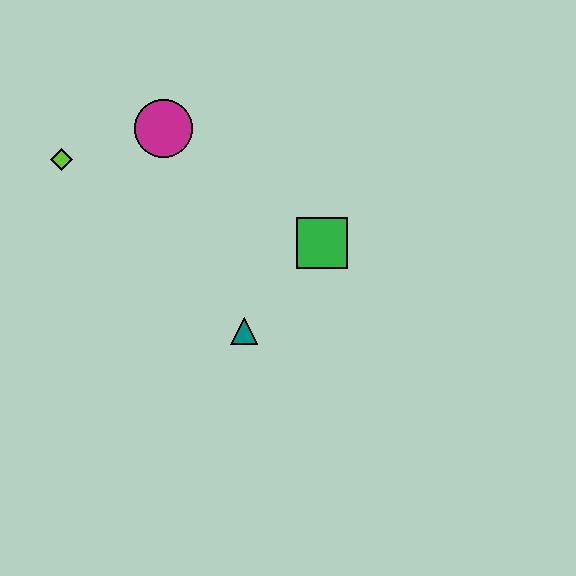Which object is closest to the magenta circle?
The lime diamond is closest to the magenta circle.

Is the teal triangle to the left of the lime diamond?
No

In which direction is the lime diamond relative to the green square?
The lime diamond is to the left of the green square.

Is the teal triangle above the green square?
No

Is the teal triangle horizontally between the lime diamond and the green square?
Yes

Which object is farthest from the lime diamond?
The green square is farthest from the lime diamond.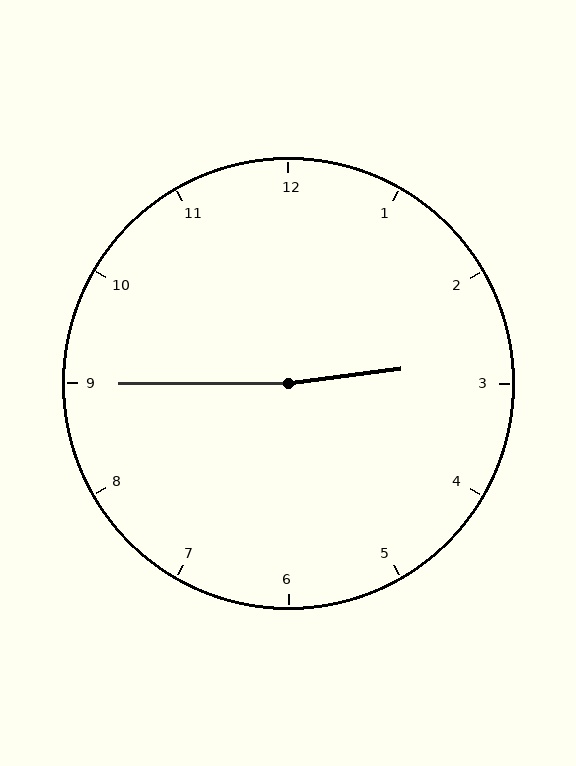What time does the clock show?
2:45.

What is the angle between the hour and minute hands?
Approximately 172 degrees.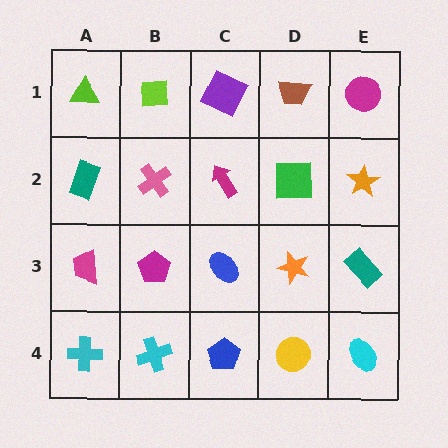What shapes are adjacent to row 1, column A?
A teal rectangle (row 2, column A), a lime square (row 1, column B).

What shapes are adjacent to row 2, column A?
A lime triangle (row 1, column A), a magenta trapezoid (row 3, column A), a pink cross (row 2, column B).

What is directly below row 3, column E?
A cyan ellipse.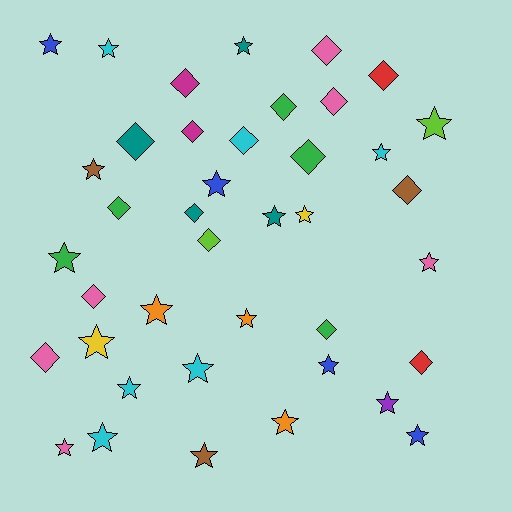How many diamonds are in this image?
There are 17 diamonds.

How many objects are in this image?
There are 40 objects.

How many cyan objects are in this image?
There are 6 cyan objects.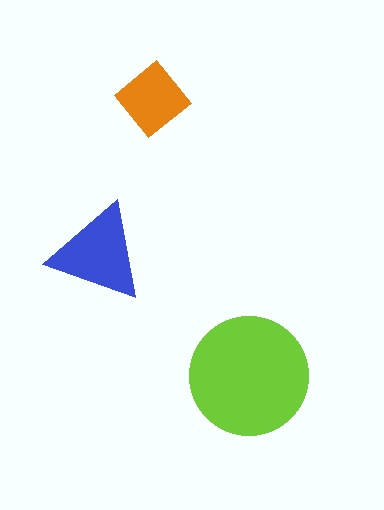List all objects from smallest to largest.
The orange diamond, the blue triangle, the lime circle.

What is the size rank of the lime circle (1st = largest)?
1st.